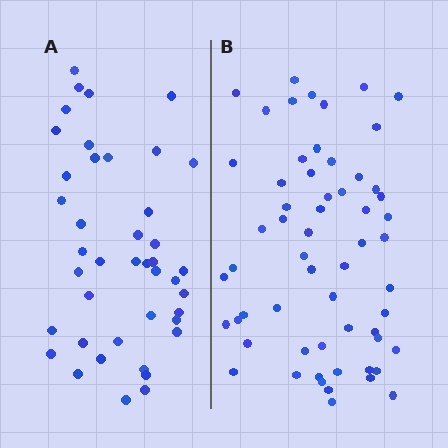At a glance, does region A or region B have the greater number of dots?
Region B (the right region) has more dots.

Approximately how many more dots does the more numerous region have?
Region B has approximately 15 more dots than region A.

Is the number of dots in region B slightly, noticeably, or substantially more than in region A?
Region B has noticeably more, but not dramatically so. The ratio is roughly 1.4 to 1.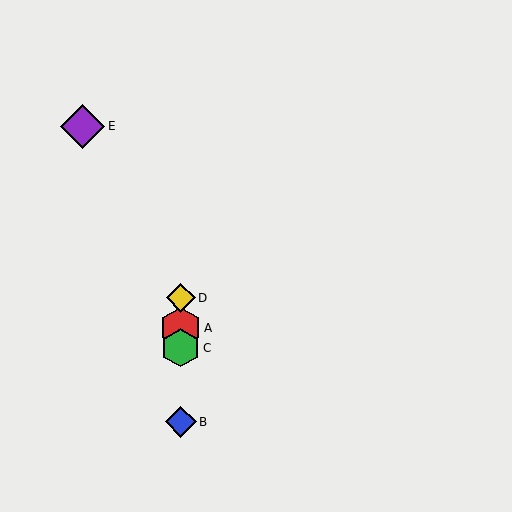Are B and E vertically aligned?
No, B is at x≈181 and E is at x≈83.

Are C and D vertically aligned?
Yes, both are at x≈181.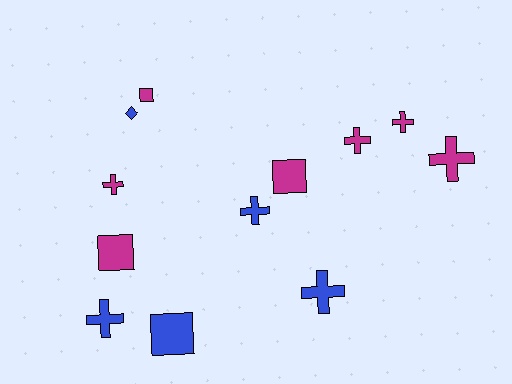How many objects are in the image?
There are 12 objects.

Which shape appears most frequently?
Cross, with 7 objects.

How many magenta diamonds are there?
There are no magenta diamonds.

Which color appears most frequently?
Magenta, with 7 objects.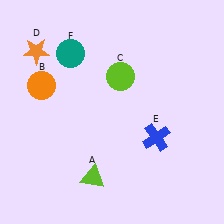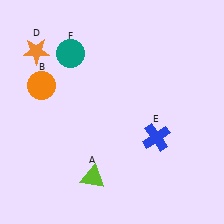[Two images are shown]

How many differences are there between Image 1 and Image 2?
There is 1 difference between the two images.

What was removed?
The lime circle (C) was removed in Image 2.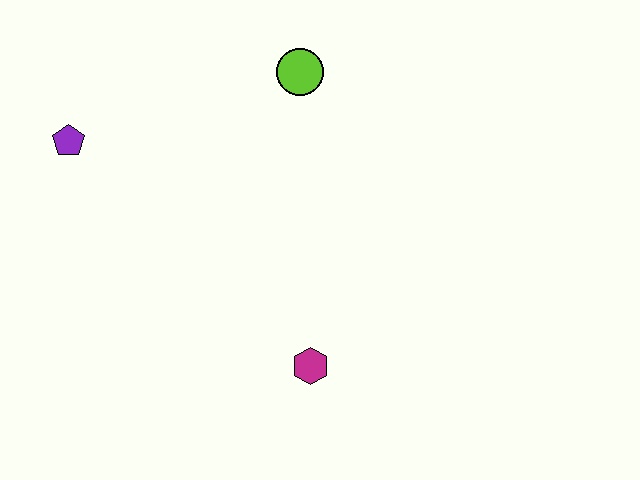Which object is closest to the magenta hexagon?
The lime circle is closest to the magenta hexagon.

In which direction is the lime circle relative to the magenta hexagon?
The lime circle is above the magenta hexagon.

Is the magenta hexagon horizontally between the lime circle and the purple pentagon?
No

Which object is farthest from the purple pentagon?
The magenta hexagon is farthest from the purple pentagon.